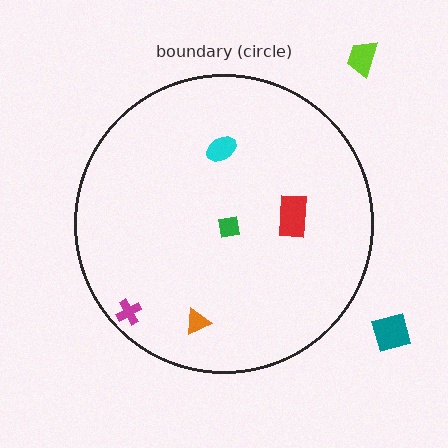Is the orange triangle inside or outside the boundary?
Inside.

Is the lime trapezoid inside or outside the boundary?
Outside.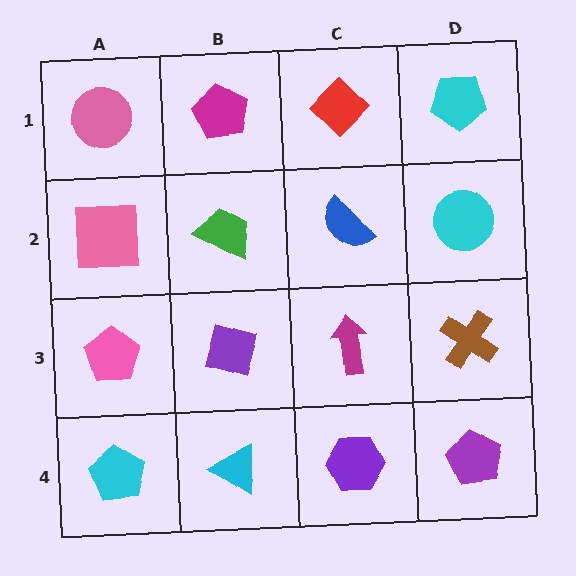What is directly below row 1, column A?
A pink square.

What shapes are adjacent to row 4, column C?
A magenta arrow (row 3, column C), a cyan triangle (row 4, column B), a purple pentagon (row 4, column D).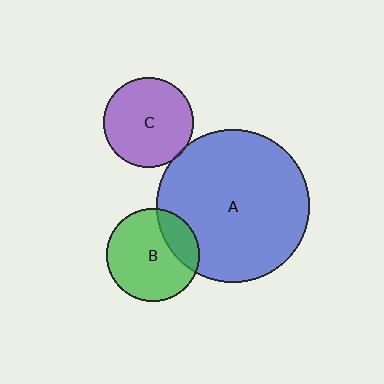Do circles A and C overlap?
Yes.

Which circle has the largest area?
Circle A (blue).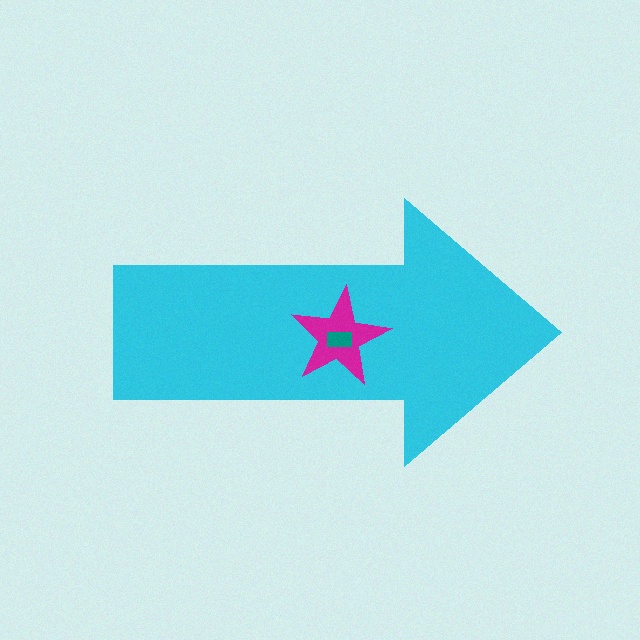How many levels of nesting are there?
3.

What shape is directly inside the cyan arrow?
The magenta star.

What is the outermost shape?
The cyan arrow.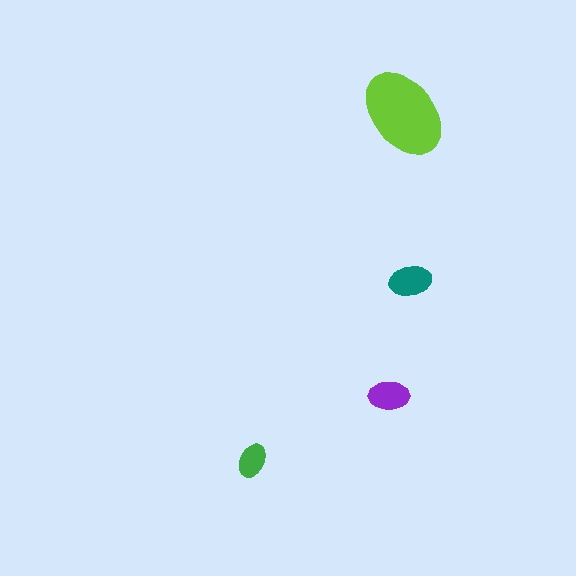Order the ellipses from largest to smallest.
the lime one, the teal one, the purple one, the green one.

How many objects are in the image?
There are 4 objects in the image.